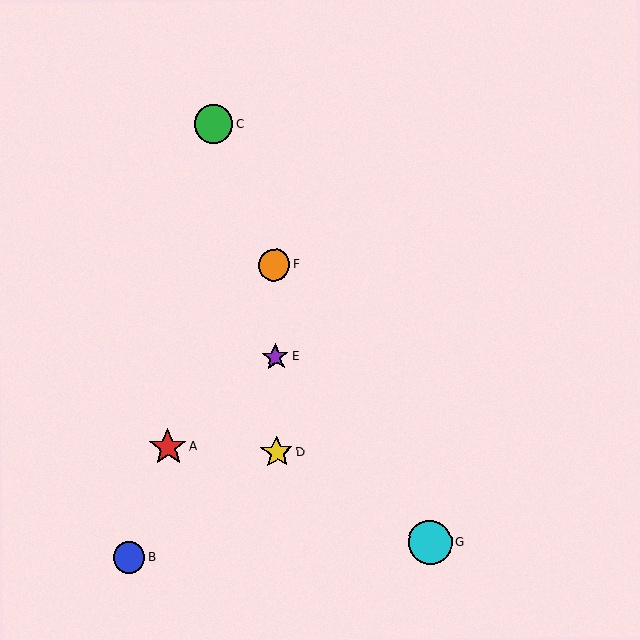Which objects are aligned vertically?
Objects D, E, F are aligned vertically.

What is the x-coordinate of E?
Object E is at x≈276.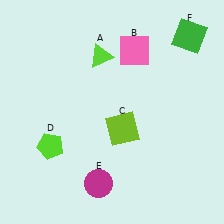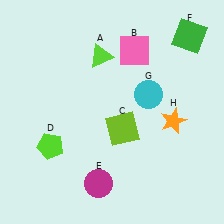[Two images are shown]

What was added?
A cyan circle (G), an orange star (H) were added in Image 2.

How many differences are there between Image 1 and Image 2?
There are 2 differences between the two images.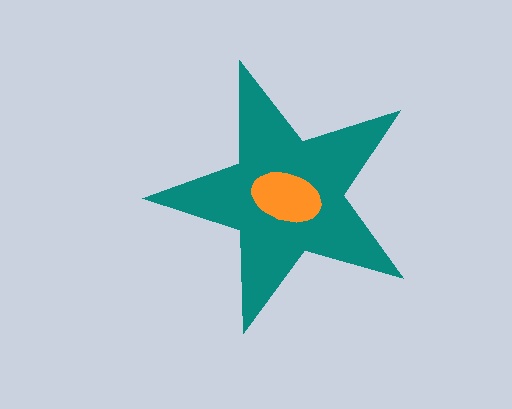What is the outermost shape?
The teal star.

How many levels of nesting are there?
2.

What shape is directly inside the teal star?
The orange ellipse.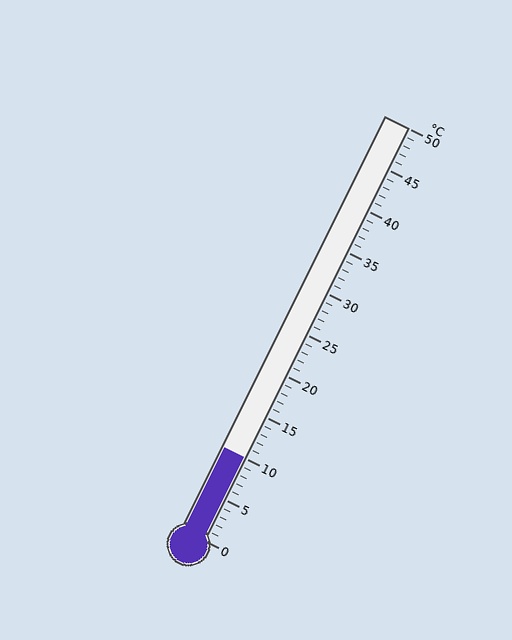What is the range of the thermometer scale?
The thermometer scale ranges from 0°C to 50°C.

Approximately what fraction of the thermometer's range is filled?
The thermometer is filled to approximately 20% of its range.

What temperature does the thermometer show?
The thermometer shows approximately 10°C.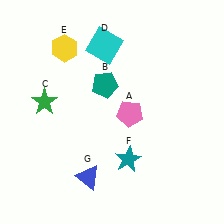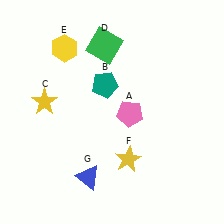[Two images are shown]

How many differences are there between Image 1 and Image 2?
There are 3 differences between the two images.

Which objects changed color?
C changed from green to yellow. D changed from cyan to green. F changed from teal to yellow.